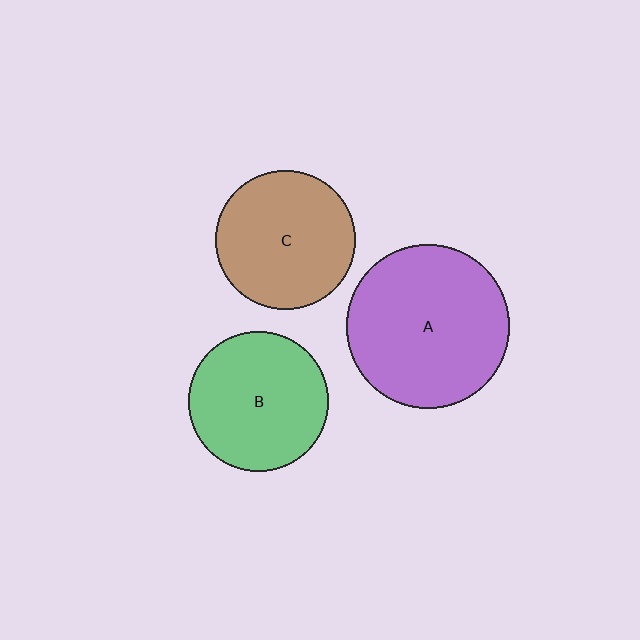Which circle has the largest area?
Circle A (purple).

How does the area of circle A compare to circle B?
Approximately 1.4 times.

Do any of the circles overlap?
No, none of the circles overlap.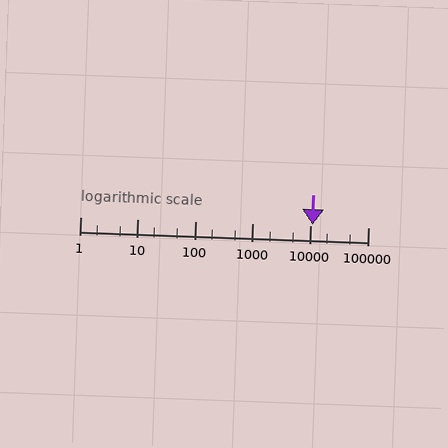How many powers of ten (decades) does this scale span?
The scale spans 5 decades, from 1 to 100000.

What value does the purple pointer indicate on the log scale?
The pointer indicates approximately 11000.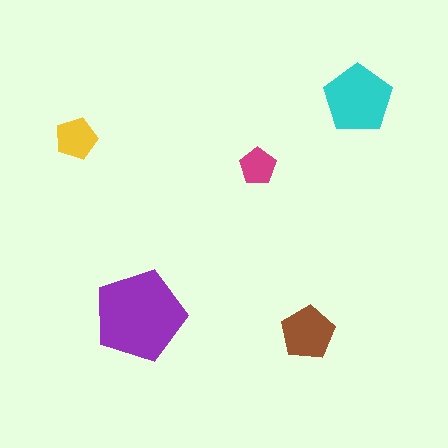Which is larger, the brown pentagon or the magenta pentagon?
The brown one.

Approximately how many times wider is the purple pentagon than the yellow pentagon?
About 2 times wider.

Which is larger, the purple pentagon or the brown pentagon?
The purple one.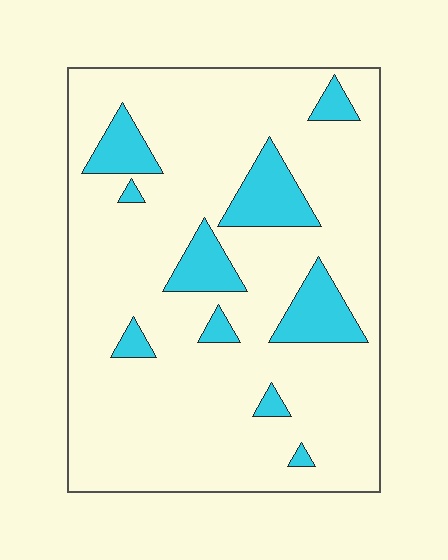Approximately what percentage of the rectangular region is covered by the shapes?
Approximately 15%.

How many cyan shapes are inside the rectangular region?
10.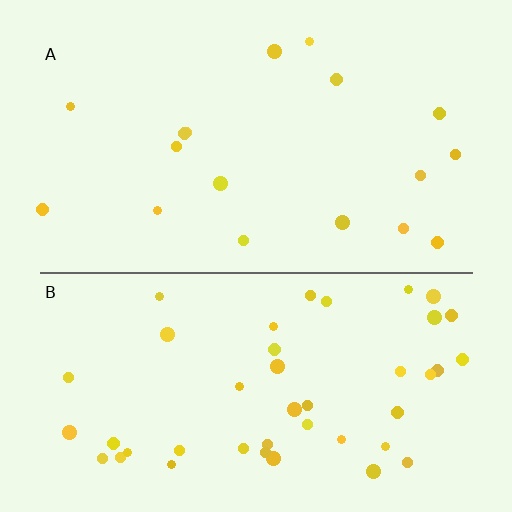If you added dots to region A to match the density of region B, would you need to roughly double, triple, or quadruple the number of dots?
Approximately double.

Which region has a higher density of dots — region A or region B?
B (the bottom).